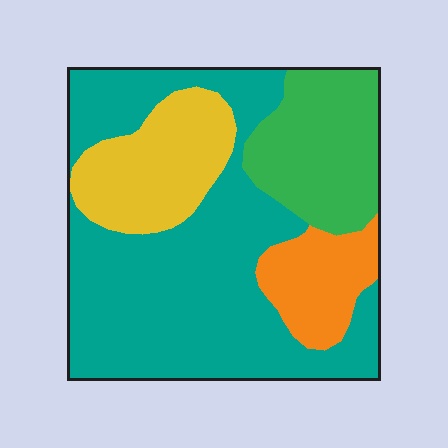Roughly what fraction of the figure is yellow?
Yellow takes up about one sixth (1/6) of the figure.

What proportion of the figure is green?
Green takes up about one fifth (1/5) of the figure.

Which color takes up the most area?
Teal, at roughly 55%.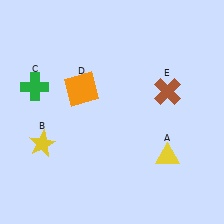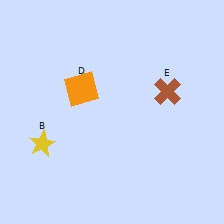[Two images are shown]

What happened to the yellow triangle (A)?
The yellow triangle (A) was removed in Image 2. It was in the bottom-right area of Image 1.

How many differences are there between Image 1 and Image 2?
There are 2 differences between the two images.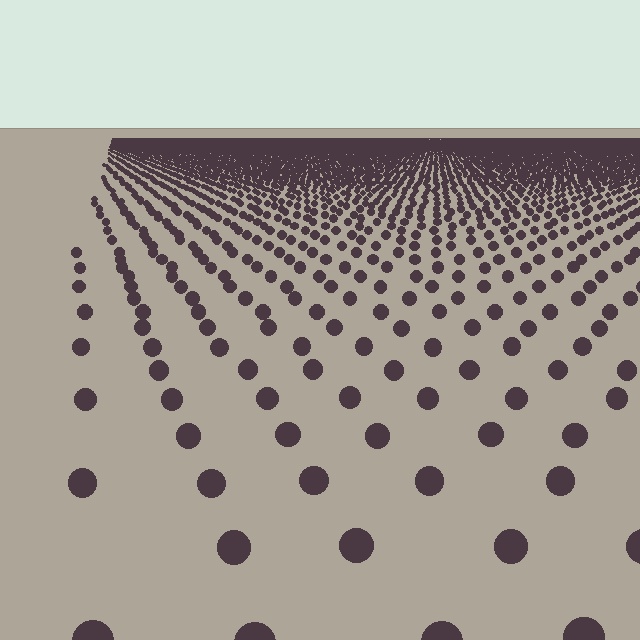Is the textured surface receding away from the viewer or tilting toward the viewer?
The surface is receding away from the viewer. Texture elements get smaller and denser toward the top.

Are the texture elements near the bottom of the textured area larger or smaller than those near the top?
Larger. Near the bottom, elements are closer to the viewer and appear at a bigger on-screen size.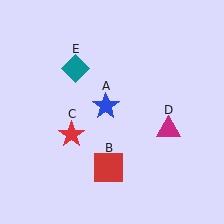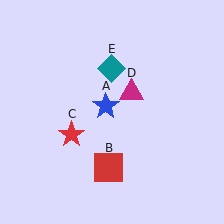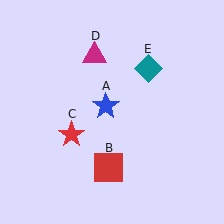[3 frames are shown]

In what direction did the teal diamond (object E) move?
The teal diamond (object E) moved right.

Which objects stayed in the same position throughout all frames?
Blue star (object A) and red square (object B) and red star (object C) remained stationary.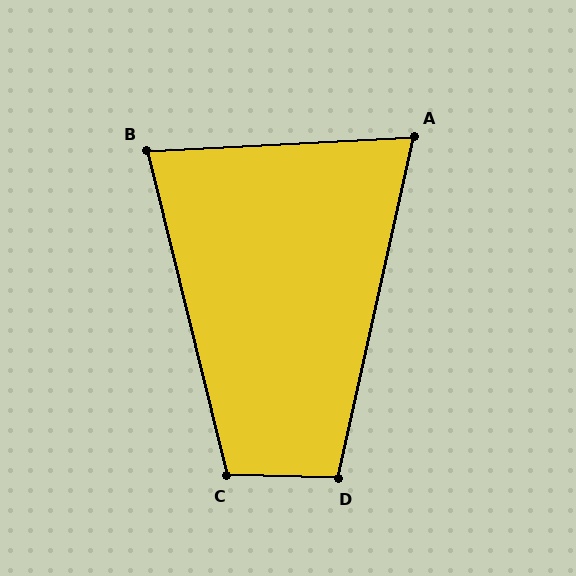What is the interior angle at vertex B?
Approximately 79 degrees (acute).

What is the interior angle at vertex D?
Approximately 101 degrees (obtuse).